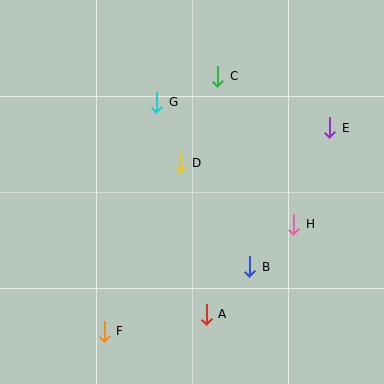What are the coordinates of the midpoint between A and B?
The midpoint between A and B is at (228, 290).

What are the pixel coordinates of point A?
Point A is at (206, 314).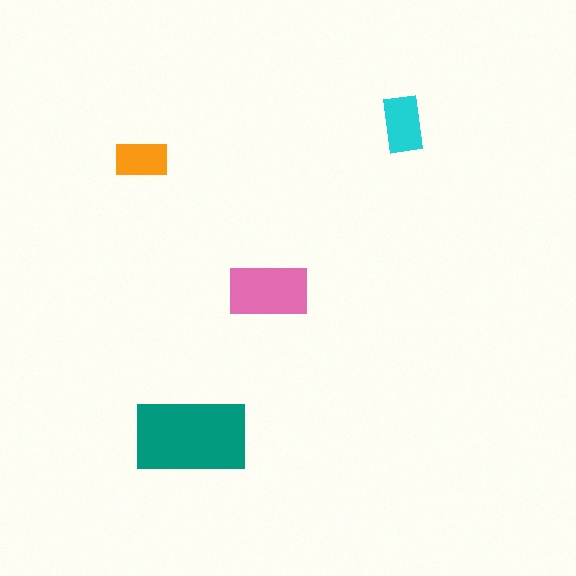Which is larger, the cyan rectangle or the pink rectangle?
The pink one.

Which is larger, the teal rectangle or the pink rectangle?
The teal one.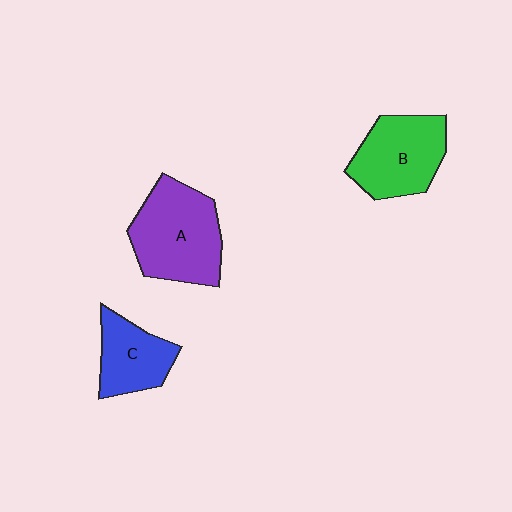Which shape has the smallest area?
Shape C (blue).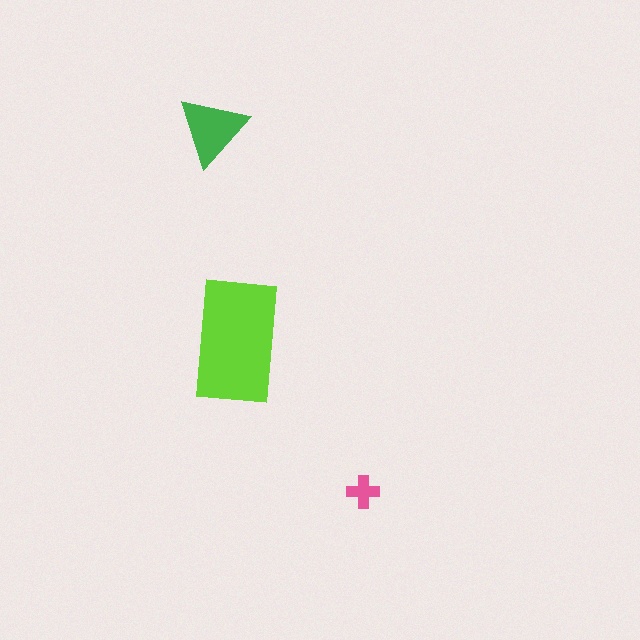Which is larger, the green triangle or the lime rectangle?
The lime rectangle.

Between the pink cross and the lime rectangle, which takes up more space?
The lime rectangle.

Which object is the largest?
The lime rectangle.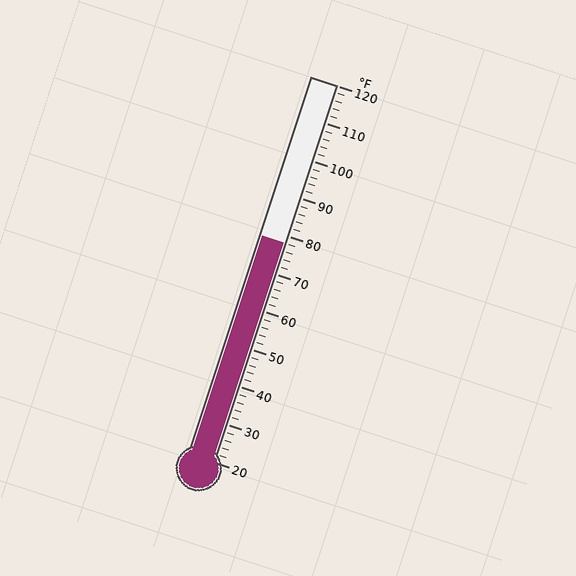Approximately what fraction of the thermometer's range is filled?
The thermometer is filled to approximately 60% of its range.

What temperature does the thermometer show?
The thermometer shows approximately 78°F.